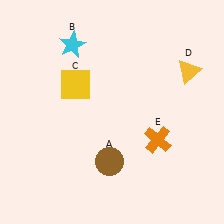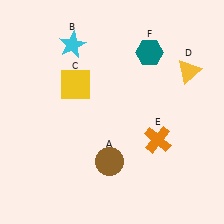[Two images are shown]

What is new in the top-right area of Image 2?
A teal hexagon (F) was added in the top-right area of Image 2.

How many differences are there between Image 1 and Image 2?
There is 1 difference between the two images.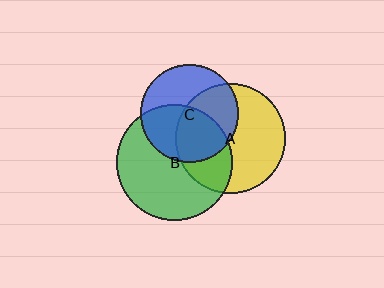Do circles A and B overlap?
Yes.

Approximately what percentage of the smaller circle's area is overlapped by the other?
Approximately 35%.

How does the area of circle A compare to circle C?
Approximately 1.3 times.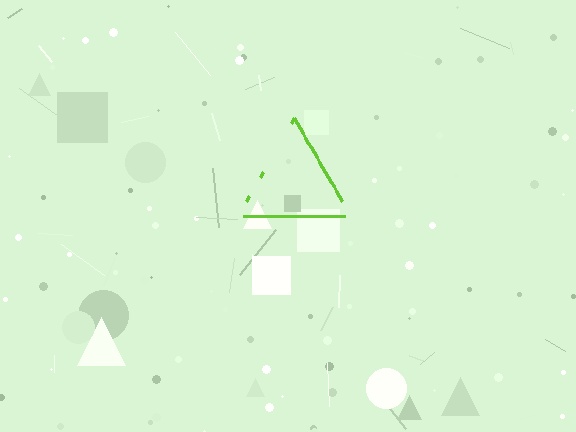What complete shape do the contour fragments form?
The contour fragments form a triangle.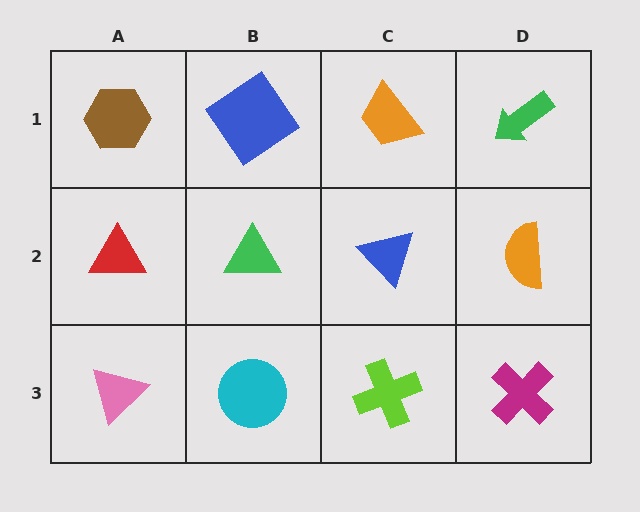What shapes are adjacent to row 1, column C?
A blue triangle (row 2, column C), a blue diamond (row 1, column B), a green arrow (row 1, column D).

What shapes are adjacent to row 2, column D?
A green arrow (row 1, column D), a magenta cross (row 3, column D), a blue triangle (row 2, column C).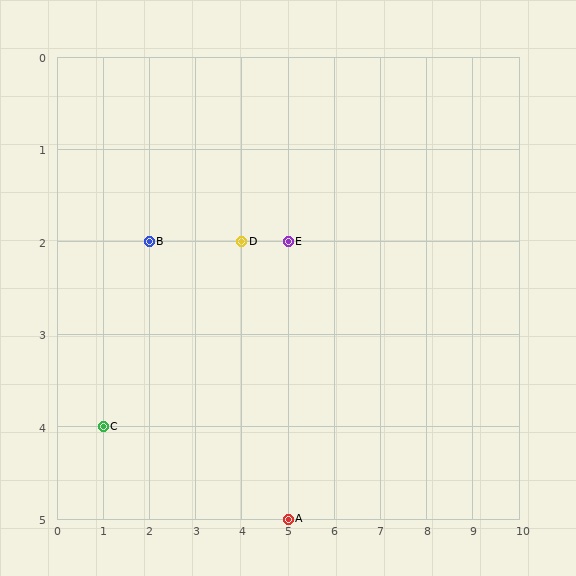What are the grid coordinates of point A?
Point A is at grid coordinates (5, 5).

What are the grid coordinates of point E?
Point E is at grid coordinates (5, 2).